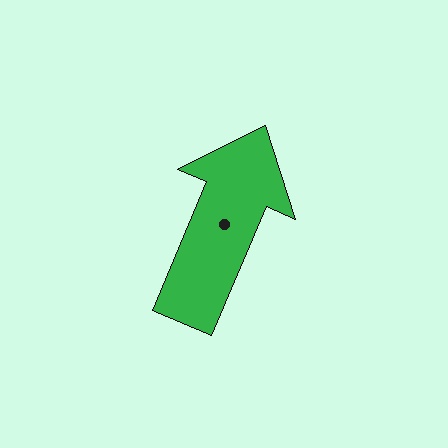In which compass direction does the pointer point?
Northeast.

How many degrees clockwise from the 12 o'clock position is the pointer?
Approximately 23 degrees.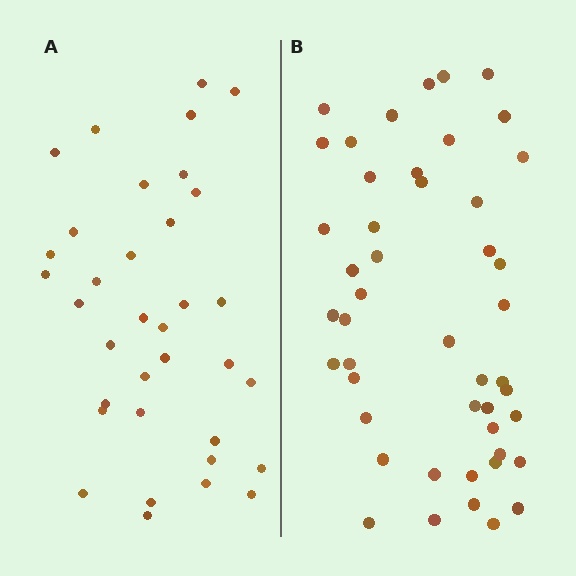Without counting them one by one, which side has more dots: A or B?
Region B (the right region) has more dots.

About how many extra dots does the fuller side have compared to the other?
Region B has roughly 12 or so more dots than region A.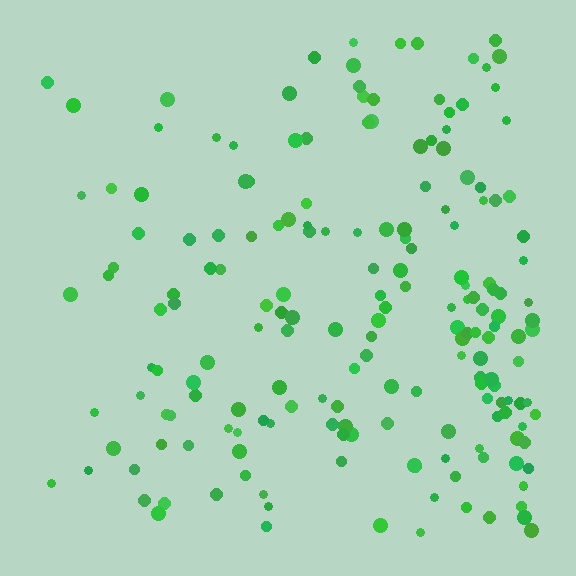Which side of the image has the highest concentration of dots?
The right.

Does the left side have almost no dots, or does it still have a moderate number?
Still a moderate number, just noticeably fewer than the right.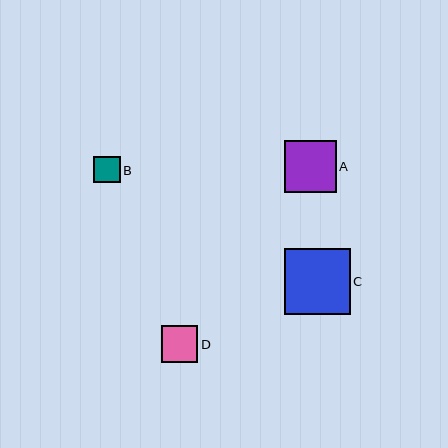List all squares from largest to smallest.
From largest to smallest: C, A, D, B.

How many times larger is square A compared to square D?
Square A is approximately 1.4 times the size of square D.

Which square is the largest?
Square C is the largest with a size of approximately 66 pixels.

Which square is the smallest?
Square B is the smallest with a size of approximately 26 pixels.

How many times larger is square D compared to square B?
Square D is approximately 1.4 times the size of square B.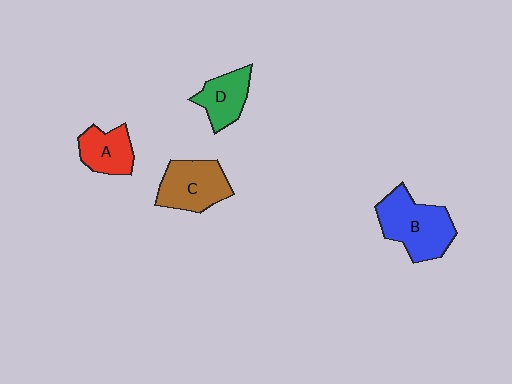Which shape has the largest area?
Shape B (blue).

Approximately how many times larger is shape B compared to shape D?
Approximately 1.7 times.